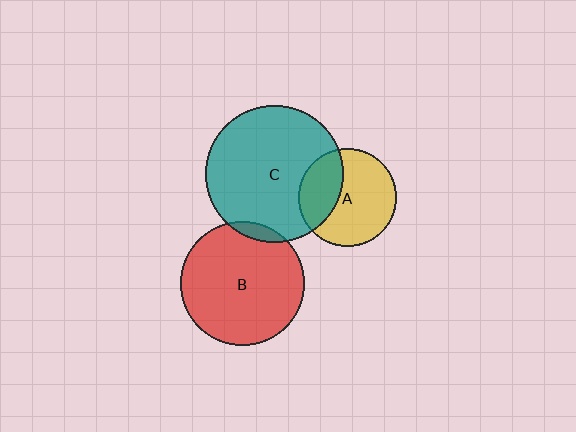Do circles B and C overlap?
Yes.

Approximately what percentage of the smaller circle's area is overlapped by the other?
Approximately 5%.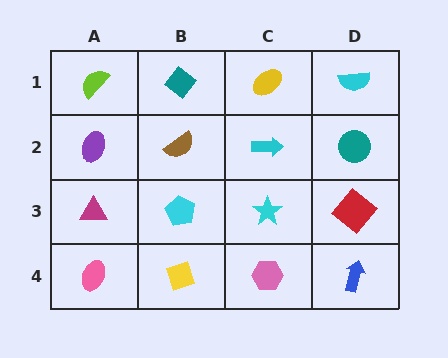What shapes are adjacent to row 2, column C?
A yellow ellipse (row 1, column C), a cyan star (row 3, column C), a brown semicircle (row 2, column B), a teal circle (row 2, column D).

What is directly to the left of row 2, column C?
A brown semicircle.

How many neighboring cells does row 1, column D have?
2.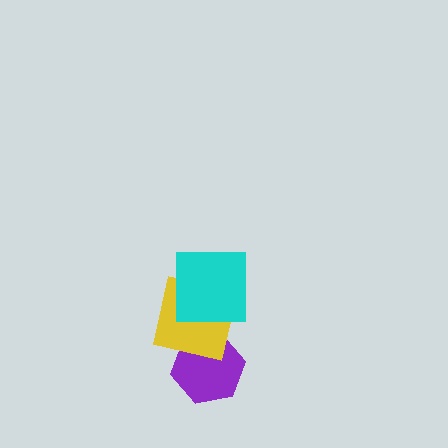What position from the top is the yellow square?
The yellow square is 2nd from the top.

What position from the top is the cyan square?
The cyan square is 1st from the top.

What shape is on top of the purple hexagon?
The yellow square is on top of the purple hexagon.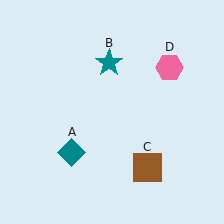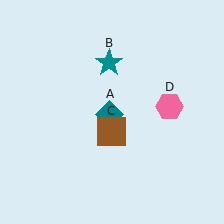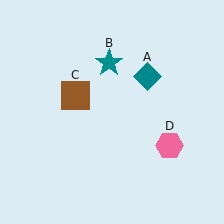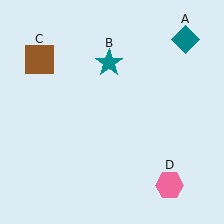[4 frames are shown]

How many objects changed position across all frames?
3 objects changed position: teal diamond (object A), brown square (object C), pink hexagon (object D).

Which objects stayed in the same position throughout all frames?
Teal star (object B) remained stationary.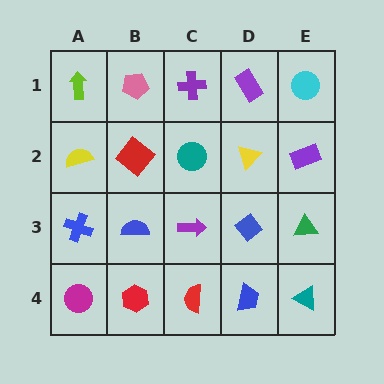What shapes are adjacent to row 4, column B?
A blue semicircle (row 3, column B), a magenta circle (row 4, column A), a red semicircle (row 4, column C).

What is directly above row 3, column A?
A yellow semicircle.